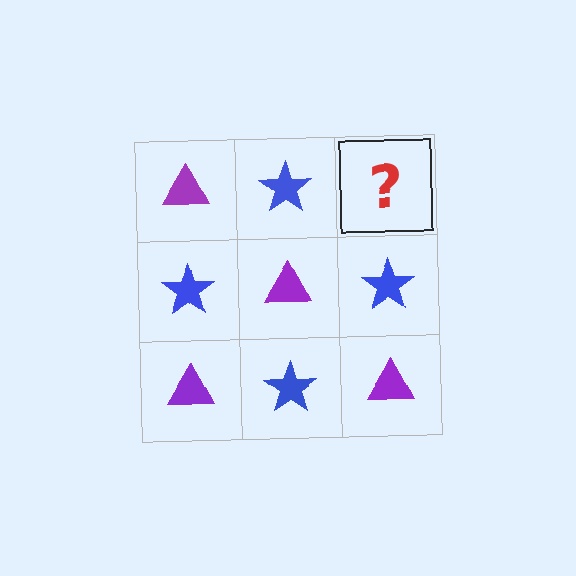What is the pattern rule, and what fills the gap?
The rule is that it alternates purple triangle and blue star in a checkerboard pattern. The gap should be filled with a purple triangle.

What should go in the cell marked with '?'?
The missing cell should contain a purple triangle.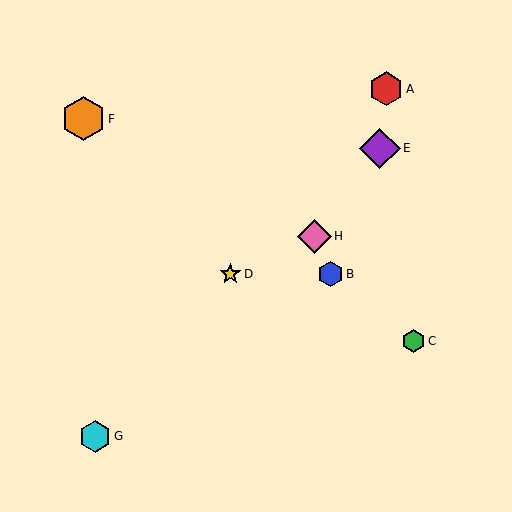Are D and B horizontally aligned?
Yes, both are at y≈274.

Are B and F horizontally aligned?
No, B is at y≈274 and F is at y≈119.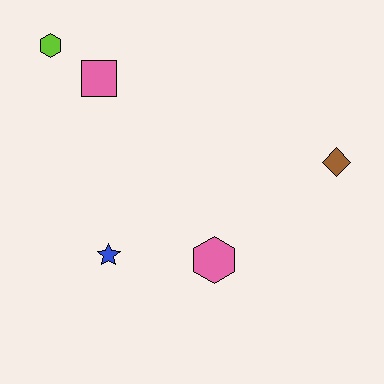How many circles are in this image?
There are no circles.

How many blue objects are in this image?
There is 1 blue object.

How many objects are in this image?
There are 5 objects.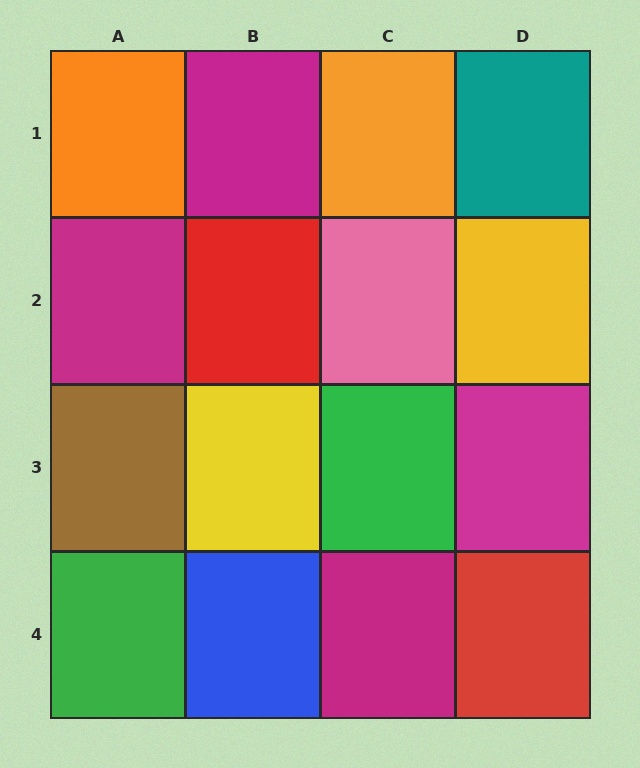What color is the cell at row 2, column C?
Pink.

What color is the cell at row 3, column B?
Yellow.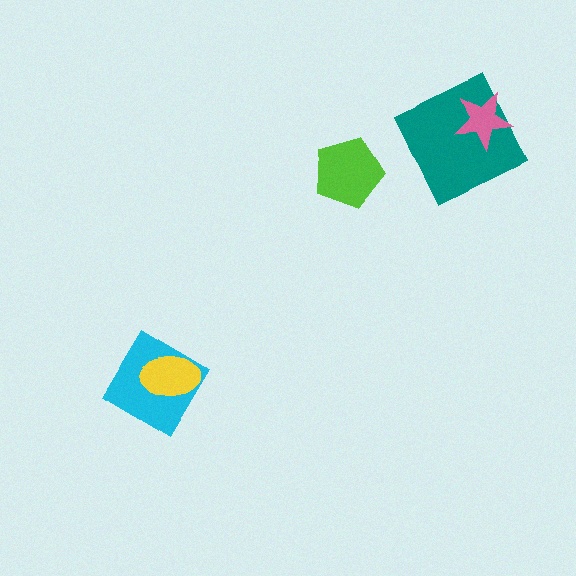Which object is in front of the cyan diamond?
The yellow ellipse is in front of the cyan diamond.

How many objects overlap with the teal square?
1 object overlaps with the teal square.